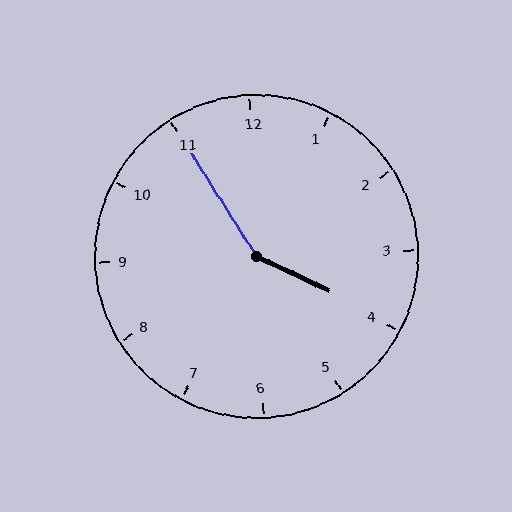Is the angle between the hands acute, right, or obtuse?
It is obtuse.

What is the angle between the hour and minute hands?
Approximately 148 degrees.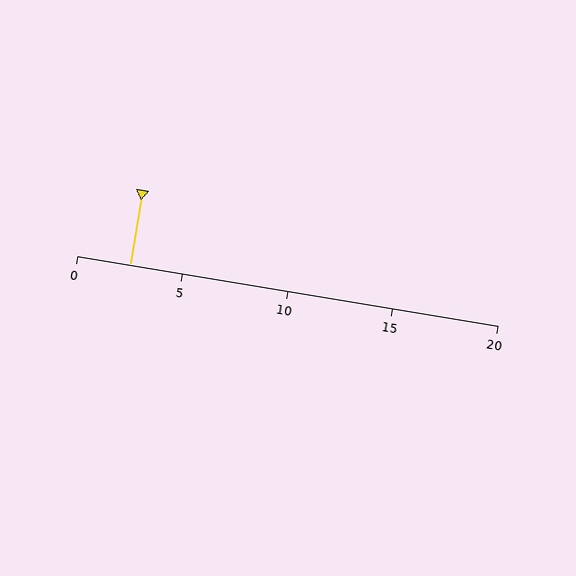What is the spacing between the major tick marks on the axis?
The major ticks are spaced 5 apart.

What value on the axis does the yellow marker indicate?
The marker indicates approximately 2.5.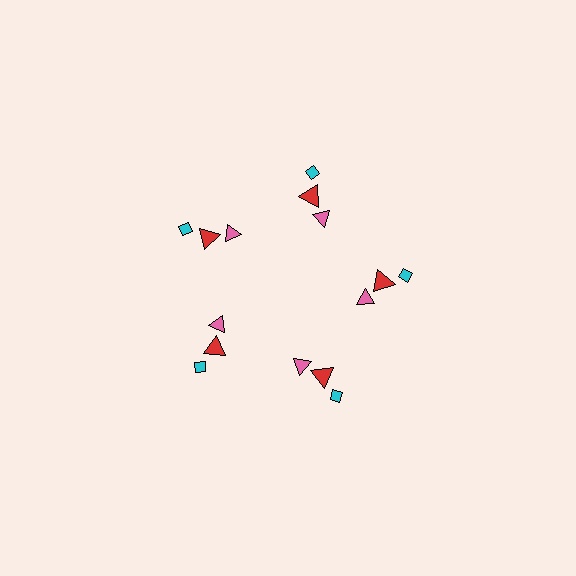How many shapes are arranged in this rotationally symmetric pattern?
There are 15 shapes, arranged in 5 groups of 3.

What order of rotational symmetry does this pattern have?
This pattern has 5-fold rotational symmetry.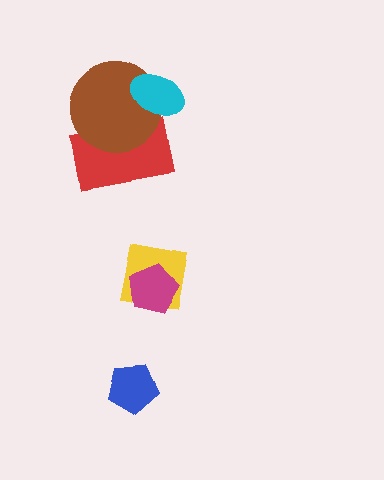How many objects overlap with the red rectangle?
1 object overlaps with the red rectangle.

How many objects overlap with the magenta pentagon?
1 object overlaps with the magenta pentagon.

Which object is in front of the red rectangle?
The brown circle is in front of the red rectangle.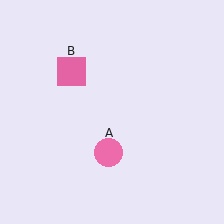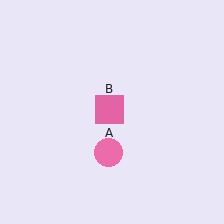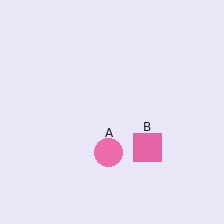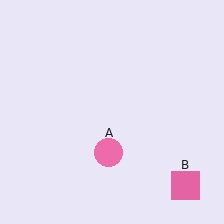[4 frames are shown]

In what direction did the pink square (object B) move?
The pink square (object B) moved down and to the right.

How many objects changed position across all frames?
1 object changed position: pink square (object B).